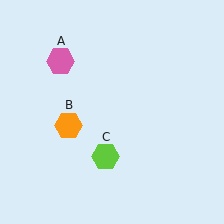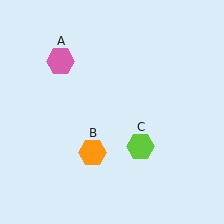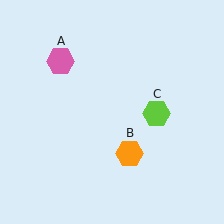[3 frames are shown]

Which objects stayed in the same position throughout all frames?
Pink hexagon (object A) remained stationary.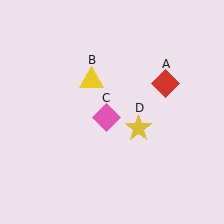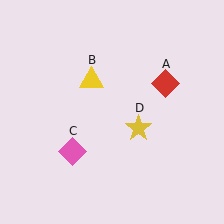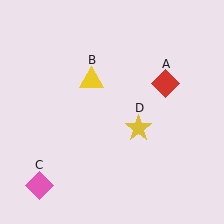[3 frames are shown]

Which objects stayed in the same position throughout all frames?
Red diamond (object A) and yellow triangle (object B) and yellow star (object D) remained stationary.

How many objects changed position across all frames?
1 object changed position: pink diamond (object C).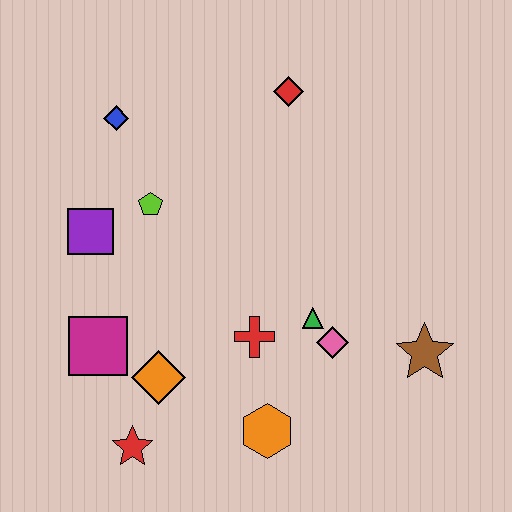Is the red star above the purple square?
No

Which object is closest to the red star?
The orange diamond is closest to the red star.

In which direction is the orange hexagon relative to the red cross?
The orange hexagon is below the red cross.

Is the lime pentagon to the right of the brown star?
No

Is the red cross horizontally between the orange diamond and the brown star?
Yes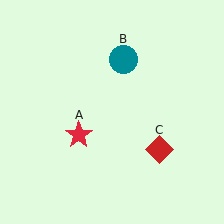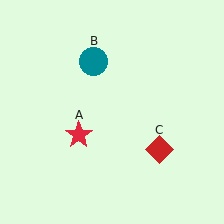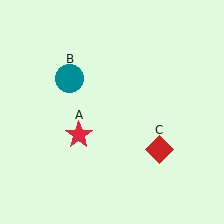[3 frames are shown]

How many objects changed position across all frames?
1 object changed position: teal circle (object B).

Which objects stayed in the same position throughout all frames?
Red star (object A) and red diamond (object C) remained stationary.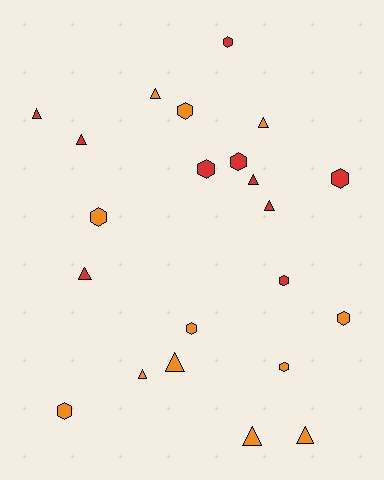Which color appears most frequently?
Orange, with 12 objects.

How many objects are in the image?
There are 22 objects.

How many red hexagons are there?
There are 5 red hexagons.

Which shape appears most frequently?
Hexagon, with 11 objects.